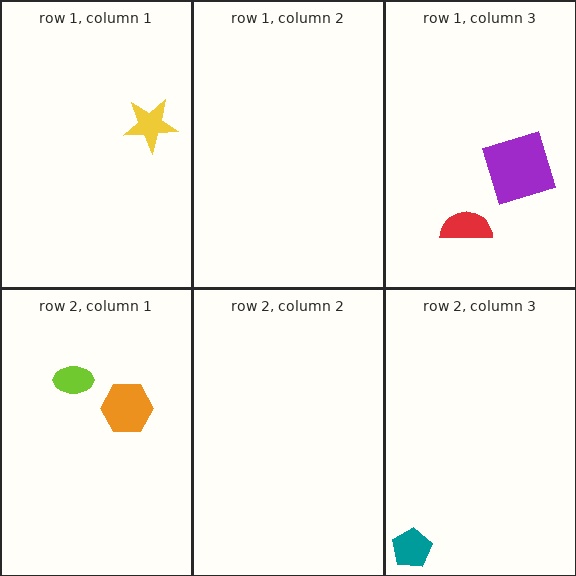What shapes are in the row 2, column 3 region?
The teal pentagon.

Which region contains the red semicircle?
The row 1, column 3 region.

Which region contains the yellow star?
The row 1, column 1 region.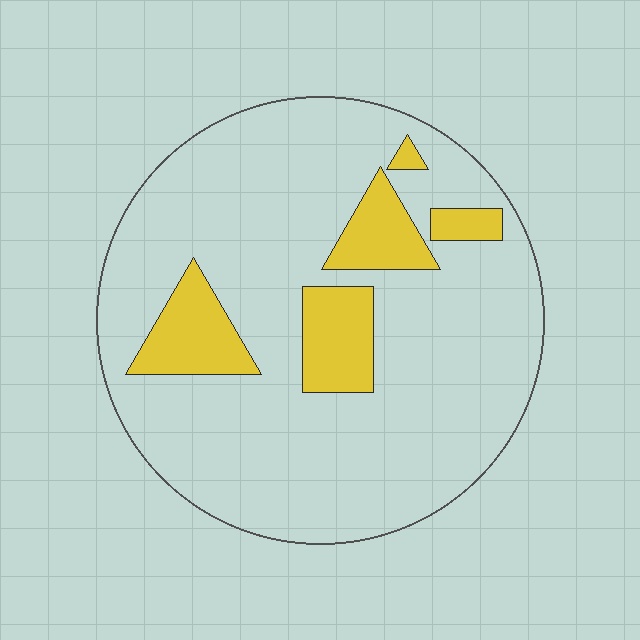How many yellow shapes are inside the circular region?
5.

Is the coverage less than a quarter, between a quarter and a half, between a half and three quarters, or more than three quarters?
Less than a quarter.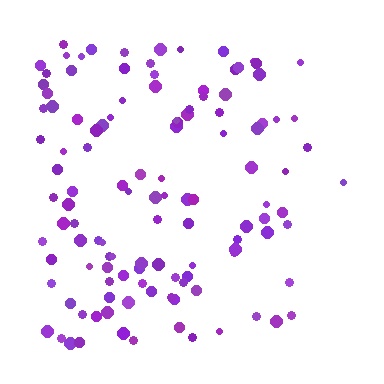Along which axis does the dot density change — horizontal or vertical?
Horizontal.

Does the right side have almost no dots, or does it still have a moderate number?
Still a moderate number, just noticeably fewer than the left.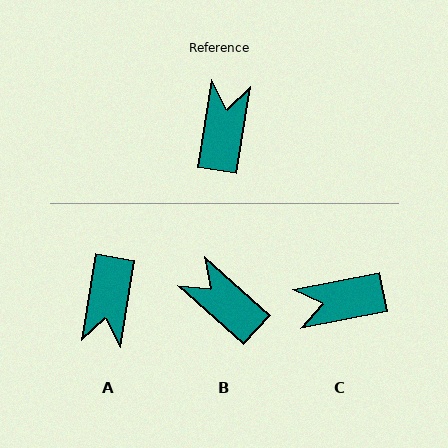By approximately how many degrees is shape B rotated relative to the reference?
Approximately 57 degrees counter-clockwise.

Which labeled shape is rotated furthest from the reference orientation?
A, about 180 degrees away.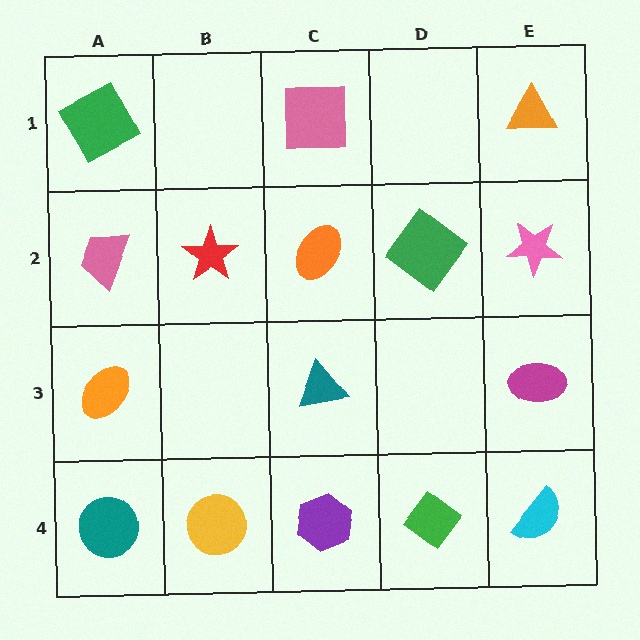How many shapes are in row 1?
3 shapes.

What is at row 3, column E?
A magenta ellipse.